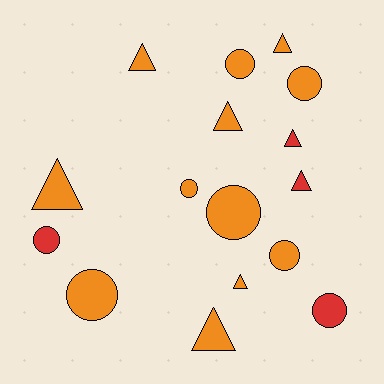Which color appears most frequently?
Orange, with 12 objects.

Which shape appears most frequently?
Triangle, with 8 objects.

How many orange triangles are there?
There are 6 orange triangles.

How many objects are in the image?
There are 16 objects.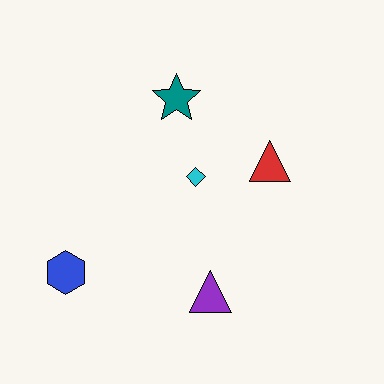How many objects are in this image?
There are 5 objects.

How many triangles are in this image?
There are 2 triangles.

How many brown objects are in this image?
There are no brown objects.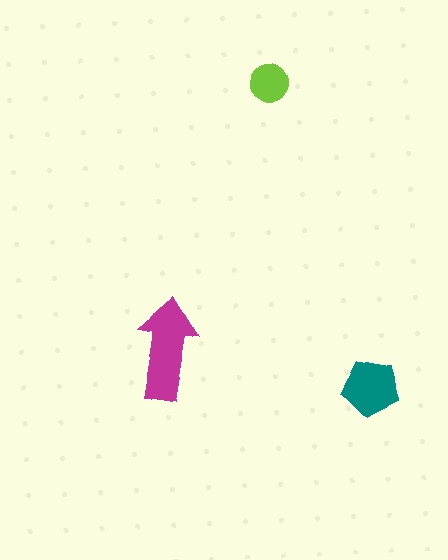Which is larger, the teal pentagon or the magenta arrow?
The magenta arrow.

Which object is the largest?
The magenta arrow.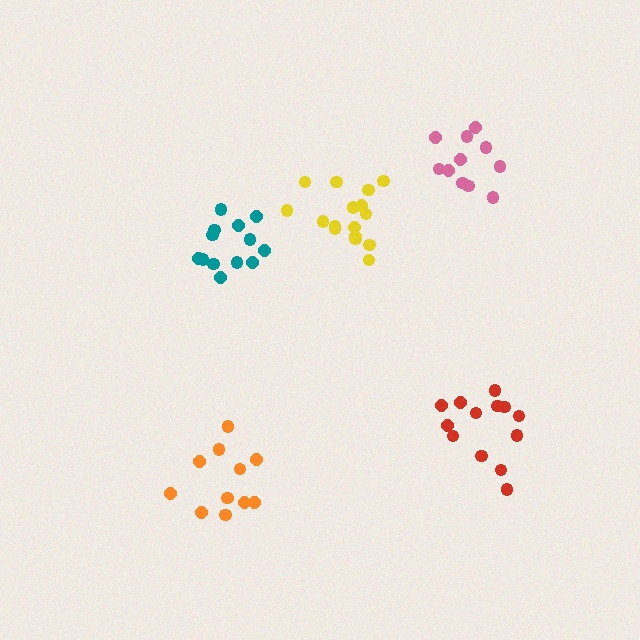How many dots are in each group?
Group 1: 13 dots, Group 2: 16 dots, Group 3: 11 dots, Group 4: 11 dots, Group 5: 13 dots (64 total).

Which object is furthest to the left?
The teal cluster is leftmost.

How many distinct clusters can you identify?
There are 5 distinct clusters.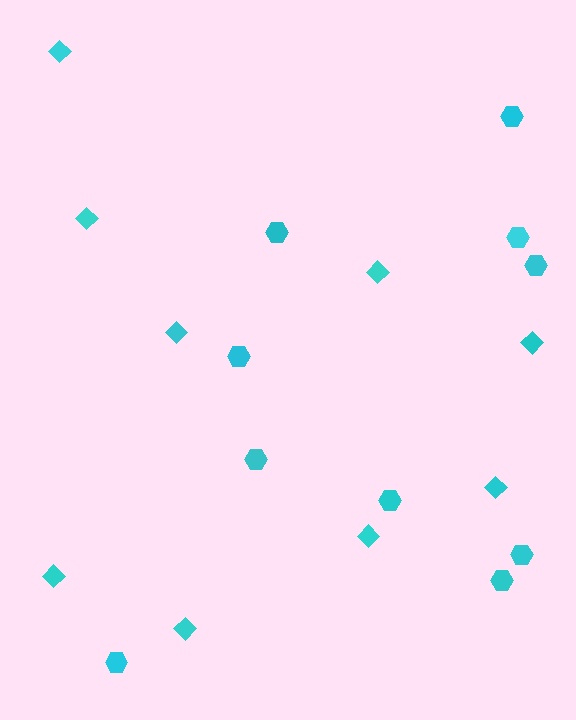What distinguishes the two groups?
There are 2 groups: one group of hexagons (10) and one group of diamonds (9).